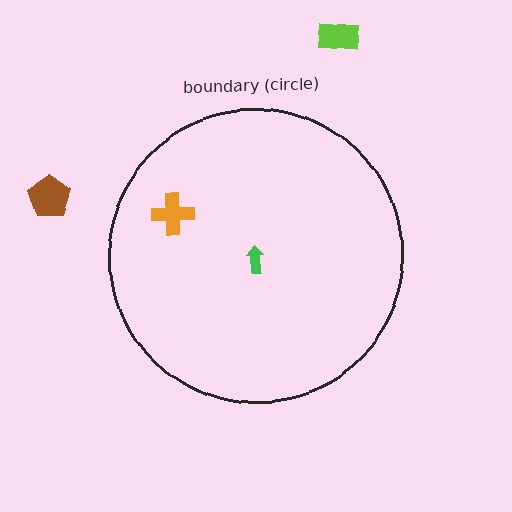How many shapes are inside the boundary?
2 inside, 2 outside.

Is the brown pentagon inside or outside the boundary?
Outside.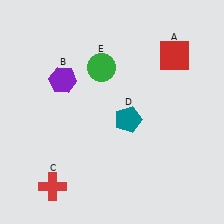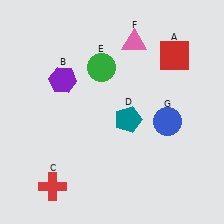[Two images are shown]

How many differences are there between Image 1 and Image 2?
There are 2 differences between the two images.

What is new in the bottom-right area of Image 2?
A blue circle (G) was added in the bottom-right area of Image 2.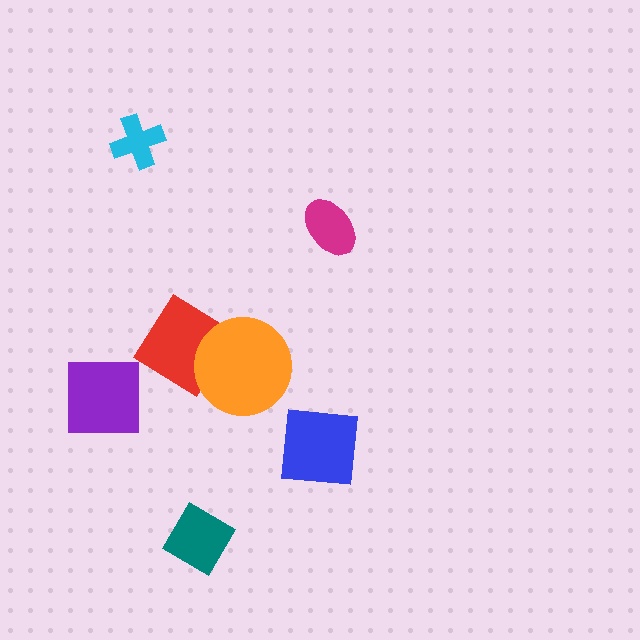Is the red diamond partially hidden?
Yes, it is partially covered by another shape.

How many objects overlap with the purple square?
0 objects overlap with the purple square.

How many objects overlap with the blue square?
0 objects overlap with the blue square.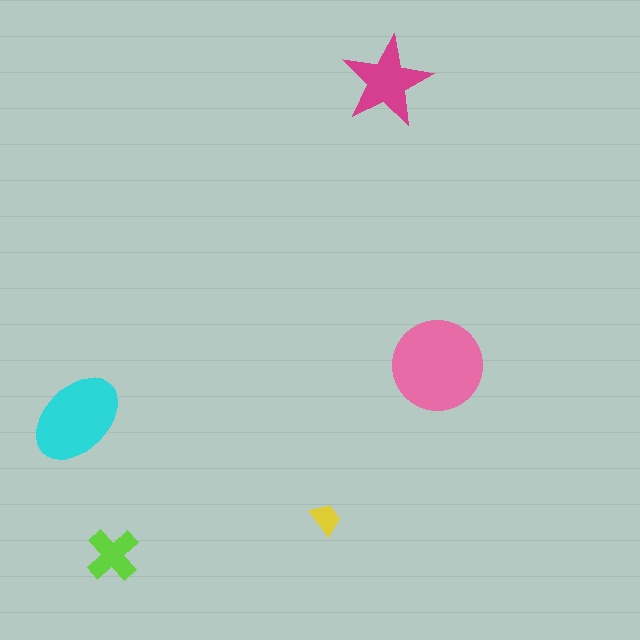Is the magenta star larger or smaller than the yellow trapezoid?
Larger.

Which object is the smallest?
The yellow trapezoid.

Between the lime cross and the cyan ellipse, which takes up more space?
The cyan ellipse.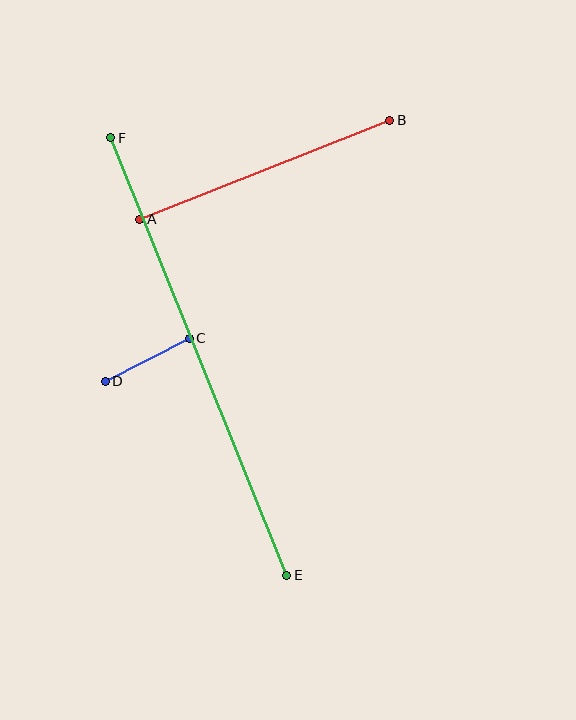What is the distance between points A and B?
The distance is approximately 269 pixels.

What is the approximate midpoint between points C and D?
The midpoint is at approximately (147, 360) pixels.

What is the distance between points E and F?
The distance is approximately 472 pixels.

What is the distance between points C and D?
The distance is approximately 94 pixels.